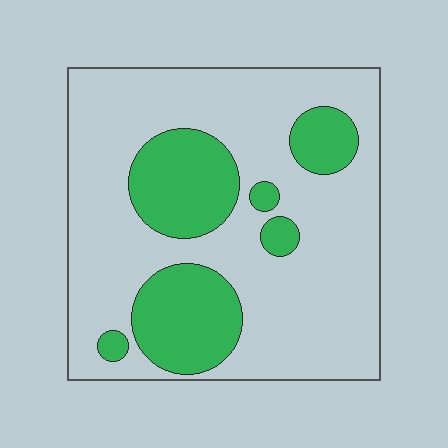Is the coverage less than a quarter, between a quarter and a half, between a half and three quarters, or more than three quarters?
Between a quarter and a half.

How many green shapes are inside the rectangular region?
6.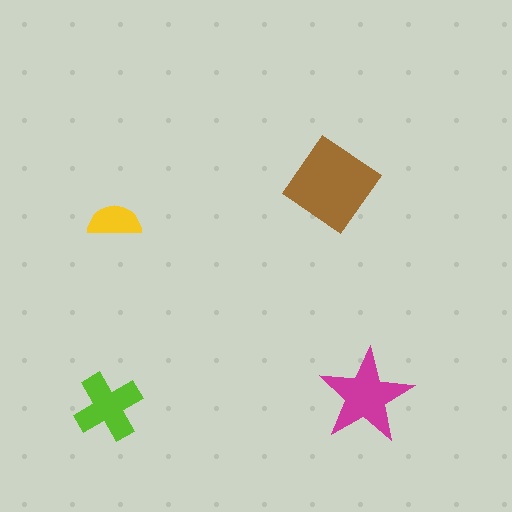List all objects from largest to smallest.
The brown diamond, the magenta star, the lime cross, the yellow semicircle.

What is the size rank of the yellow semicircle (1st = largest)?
4th.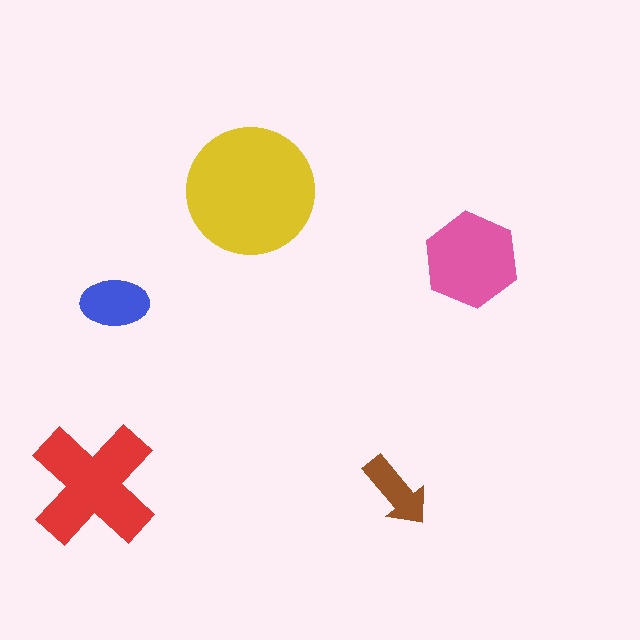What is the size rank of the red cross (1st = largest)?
2nd.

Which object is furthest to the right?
The pink hexagon is rightmost.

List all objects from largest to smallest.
The yellow circle, the red cross, the pink hexagon, the blue ellipse, the brown arrow.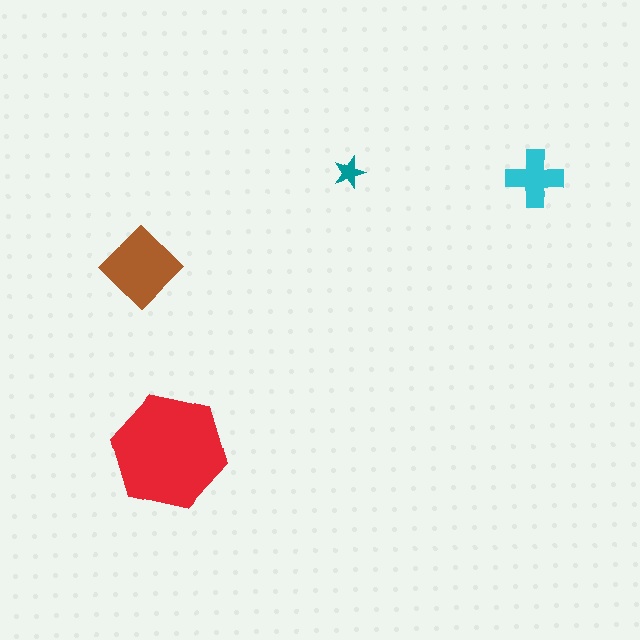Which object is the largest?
The red hexagon.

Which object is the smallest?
The teal star.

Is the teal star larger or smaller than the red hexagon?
Smaller.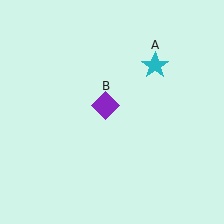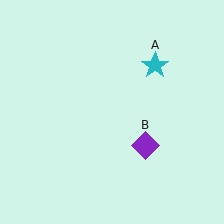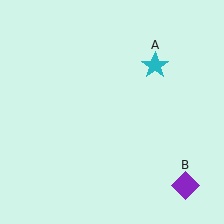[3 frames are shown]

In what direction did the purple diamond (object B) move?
The purple diamond (object B) moved down and to the right.